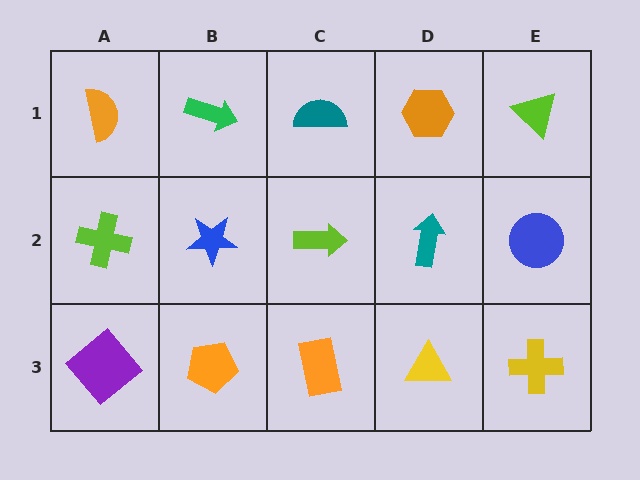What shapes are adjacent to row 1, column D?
A teal arrow (row 2, column D), a teal semicircle (row 1, column C), a lime triangle (row 1, column E).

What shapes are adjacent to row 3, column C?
A lime arrow (row 2, column C), an orange pentagon (row 3, column B), a yellow triangle (row 3, column D).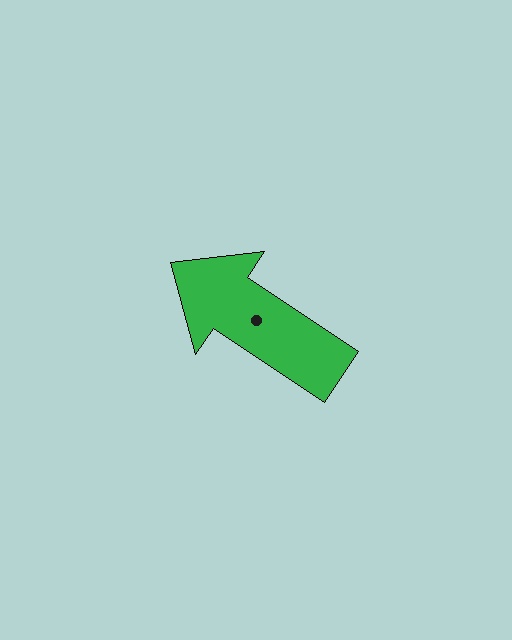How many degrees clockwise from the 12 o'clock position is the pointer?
Approximately 304 degrees.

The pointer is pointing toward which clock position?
Roughly 10 o'clock.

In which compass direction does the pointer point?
Northwest.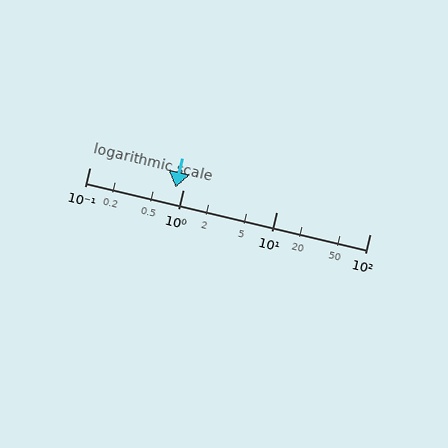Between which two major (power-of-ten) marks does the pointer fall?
The pointer is between 0.1 and 1.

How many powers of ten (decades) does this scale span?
The scale spans 3 decades, from 0.1 to 100.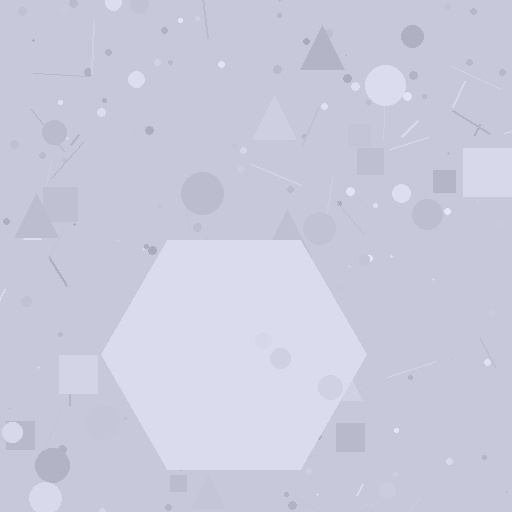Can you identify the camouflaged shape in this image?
The camouflaged shape is a hexagon.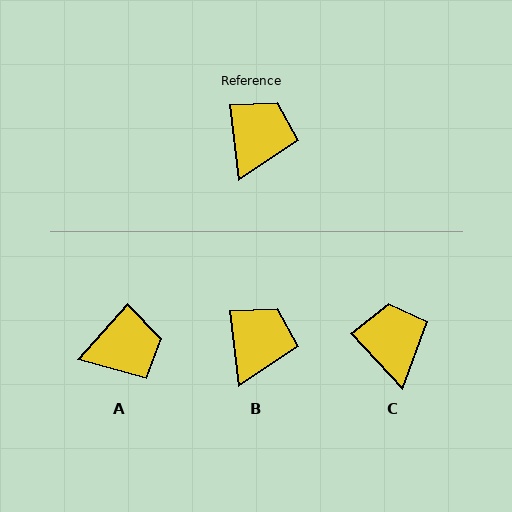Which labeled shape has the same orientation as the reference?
B.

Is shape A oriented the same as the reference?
No, it is off by about 48 degrees.